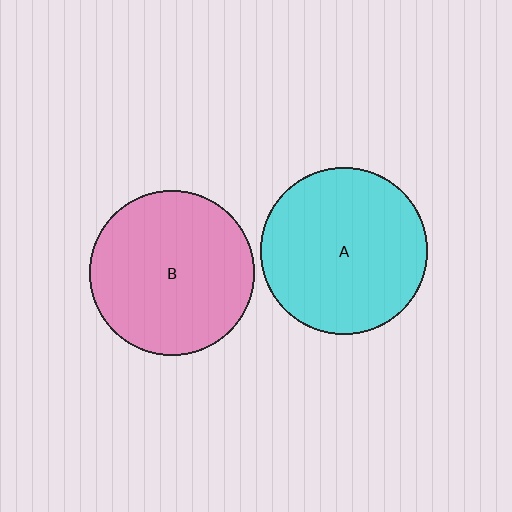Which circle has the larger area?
Circle A (cyan).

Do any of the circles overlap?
No, none of the circles overlap.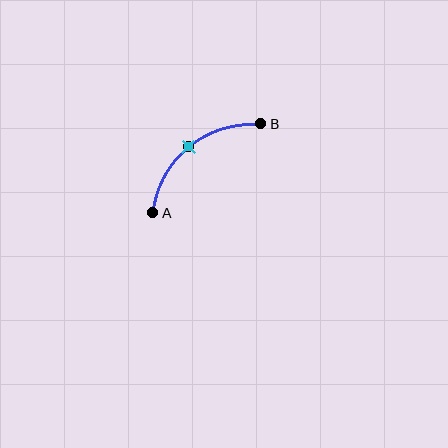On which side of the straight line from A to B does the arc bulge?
The arc bulges above and to the left of the straight line connecting A and B.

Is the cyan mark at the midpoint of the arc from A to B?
Yes. The cyan mark lies on the arc at equal arc-length from both A and B — it is the arc midpoint.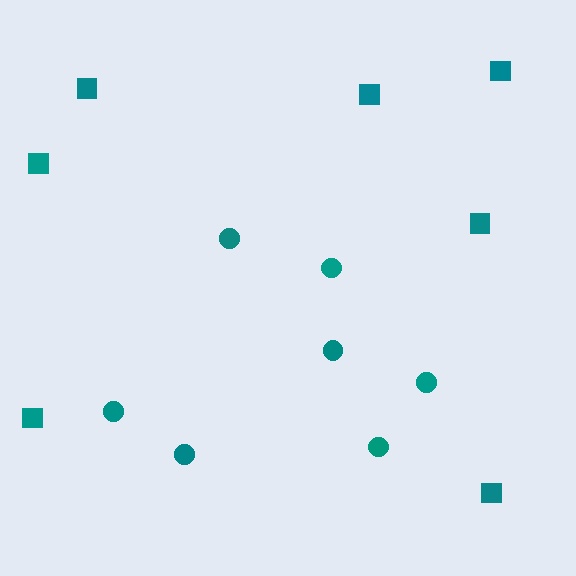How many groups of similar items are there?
There are 2 groups: one group of circles (7) and one group of squares (7).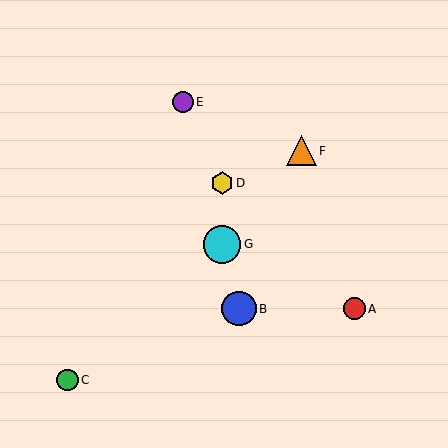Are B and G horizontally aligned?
No, B is at y≈309 and G is at y≈244.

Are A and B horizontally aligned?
Yes, both are at y≈309.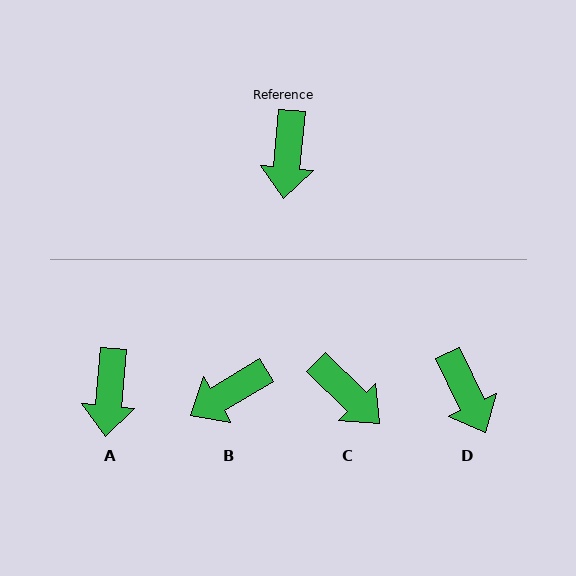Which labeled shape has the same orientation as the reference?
A.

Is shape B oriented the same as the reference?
No, it is off by about 53 degrees.